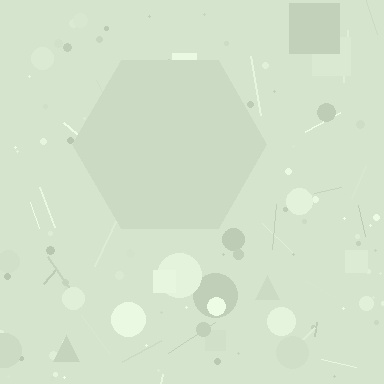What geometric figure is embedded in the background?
A hexagon is embedded in the background.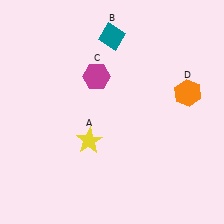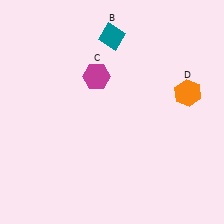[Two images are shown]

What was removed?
The yellow star (A) was removed in Image 2.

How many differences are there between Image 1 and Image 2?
There is 1 difference between the two images.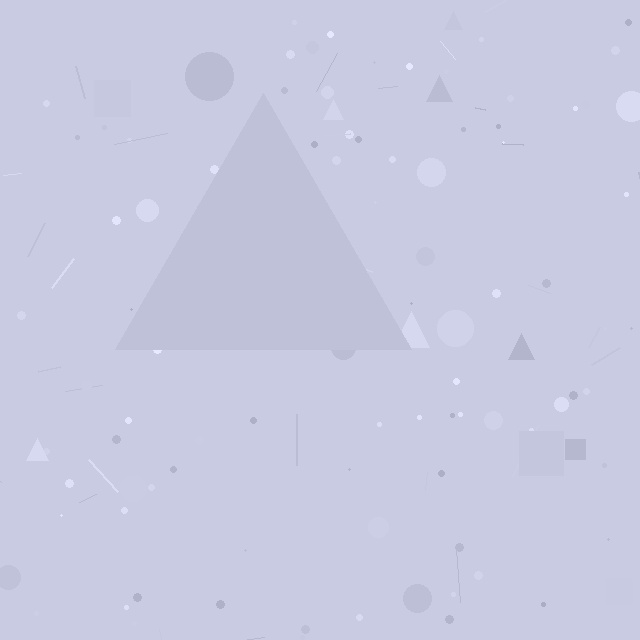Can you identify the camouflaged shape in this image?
The camouflaged shape is a triangle.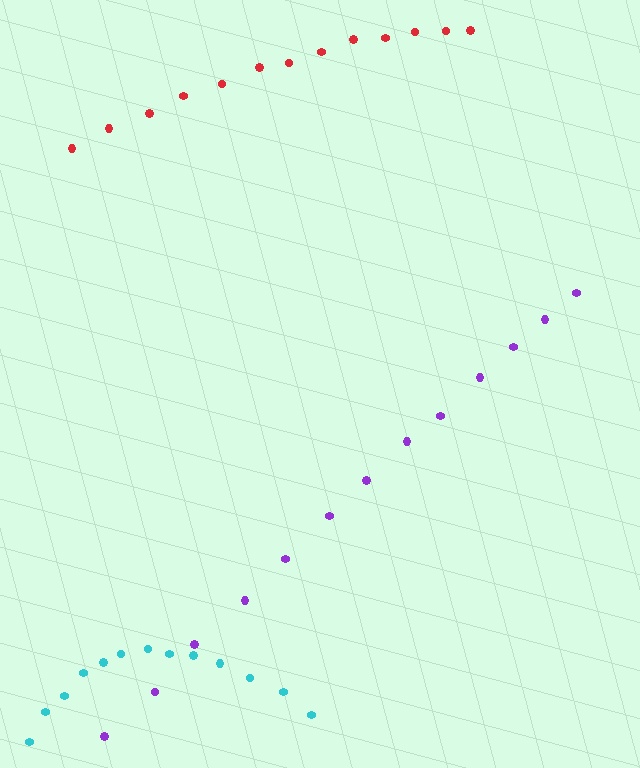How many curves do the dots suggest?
There are 3 distinct paths.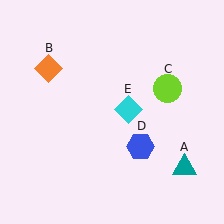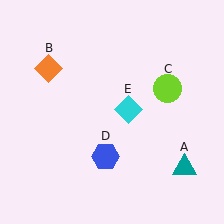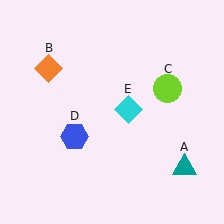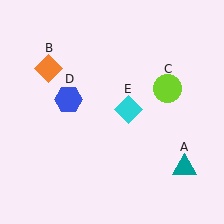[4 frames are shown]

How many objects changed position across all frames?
1 object changed position: blue hexagon (object D).